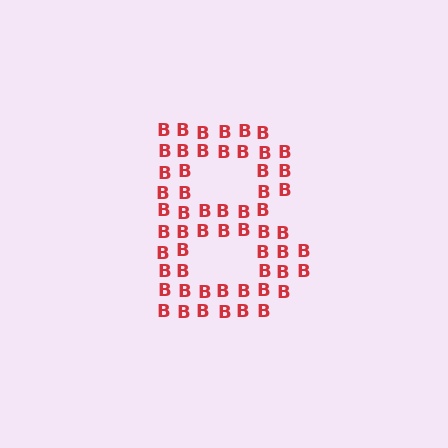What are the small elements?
The small elements are letter B's.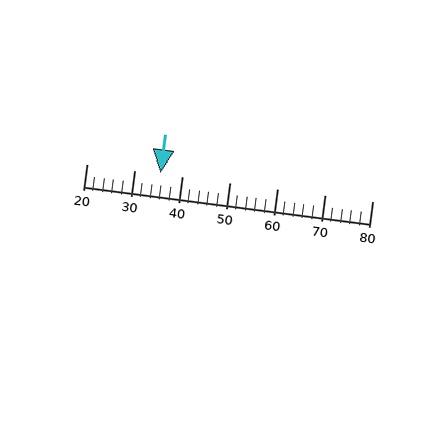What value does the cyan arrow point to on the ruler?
The cyan arrow points to approximately 36.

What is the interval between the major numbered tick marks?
The major tick marks are spaced 10 units apart.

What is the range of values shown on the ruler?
The ruler shows values from 20 to 80.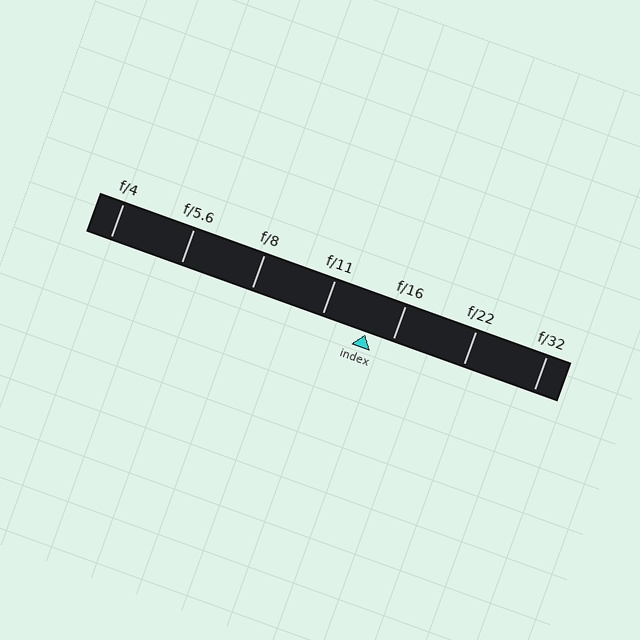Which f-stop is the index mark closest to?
The index mark is closest to f/16.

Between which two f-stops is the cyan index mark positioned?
The index mark is between f/11 and f/16.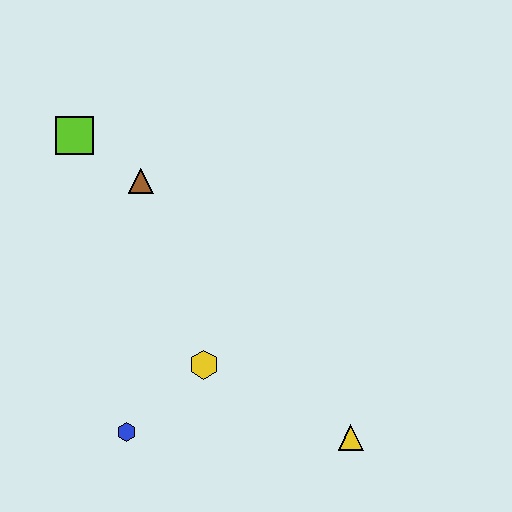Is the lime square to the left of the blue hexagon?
Yes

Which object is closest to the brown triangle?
The lime square is closest to the brown triangle.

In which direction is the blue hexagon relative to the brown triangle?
The blue hexagon is below the brown triangle.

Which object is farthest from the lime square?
The yellow triangle is farthest from the lime square.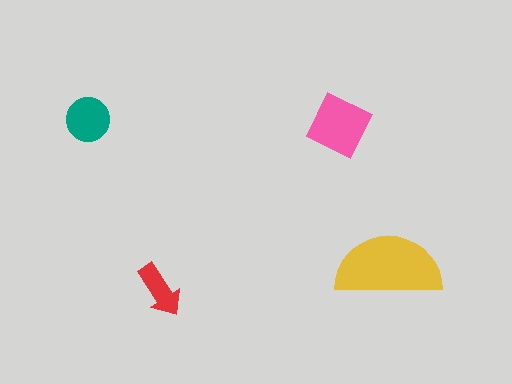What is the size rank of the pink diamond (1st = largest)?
2nd.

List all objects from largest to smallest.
The yellow semicircle, the pink diamond, the teal circle, the red arrow.